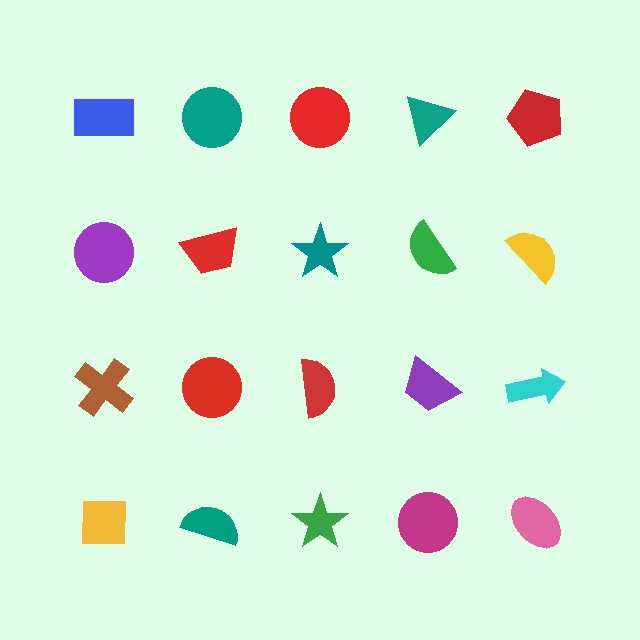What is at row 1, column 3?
A red circle.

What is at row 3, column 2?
A red circle.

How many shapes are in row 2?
5 shapes.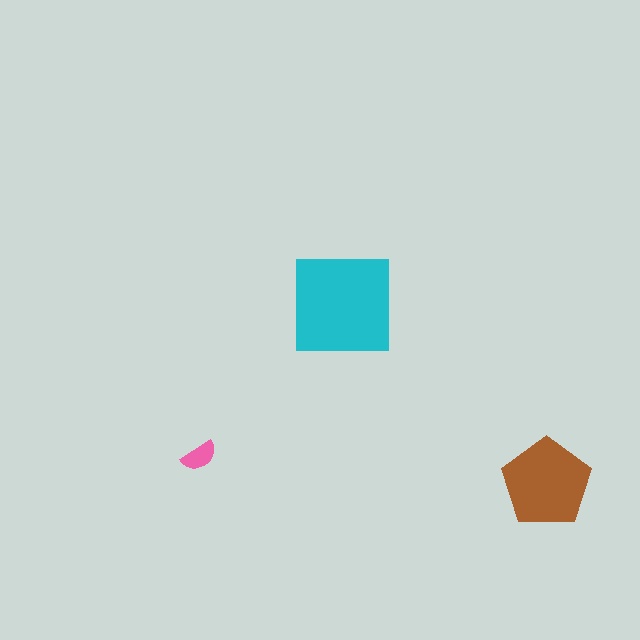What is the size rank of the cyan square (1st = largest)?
1st.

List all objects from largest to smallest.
The cyan square, the brown pentagon, the pink semicircle.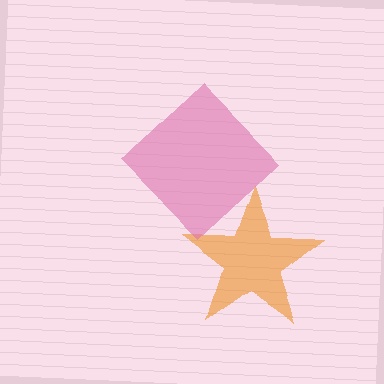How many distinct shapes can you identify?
There are 2 distinct shapes: an orange star, a pink diamond.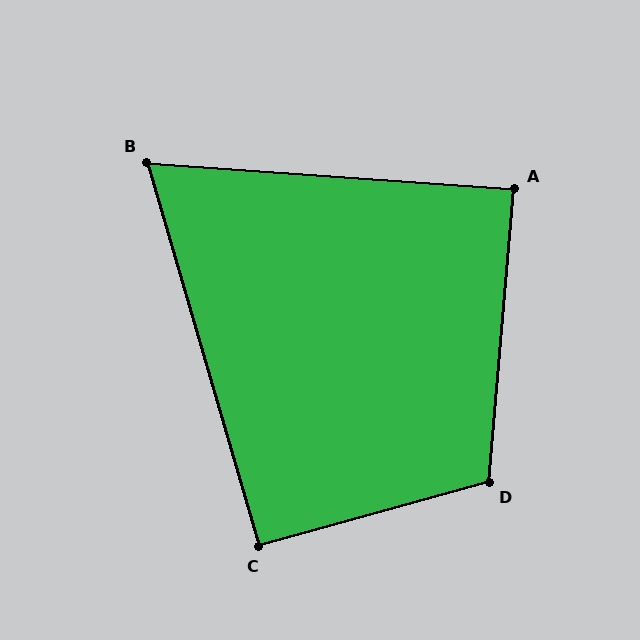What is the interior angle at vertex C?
Approximately 91 degrees (approximately right).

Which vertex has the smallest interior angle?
B, at approximately 70 degrees.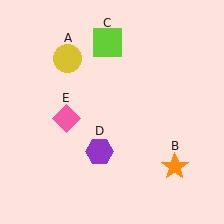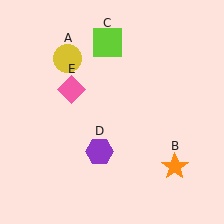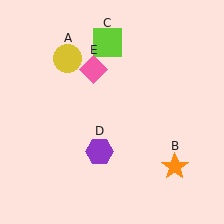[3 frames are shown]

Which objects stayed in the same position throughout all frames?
Yellow circle (object A) and orange star (object B) and lime square (object C) and purple hexagon (object D) remained stationary.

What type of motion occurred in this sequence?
The pink diamond (object E) rotated clockwise around the center of the scene.